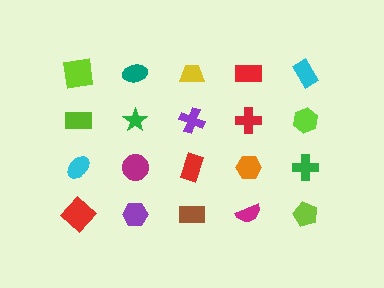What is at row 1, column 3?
A yellow trapezoid.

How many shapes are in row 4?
5 shapes.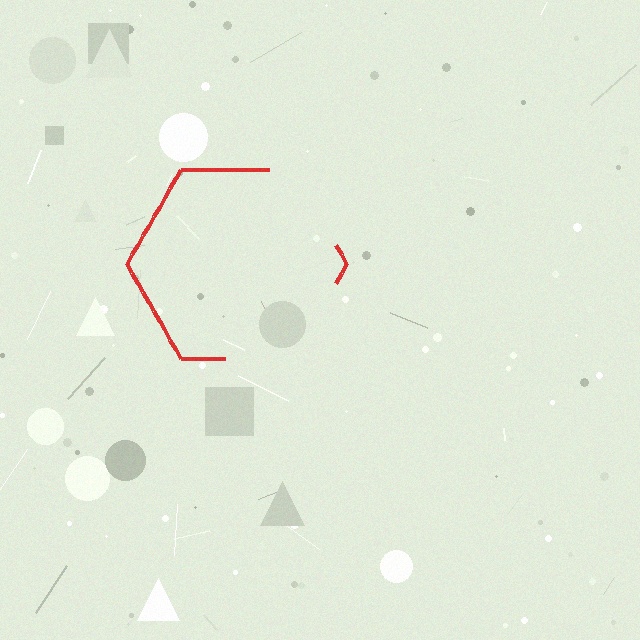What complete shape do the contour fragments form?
The contour fragments form a hexagon.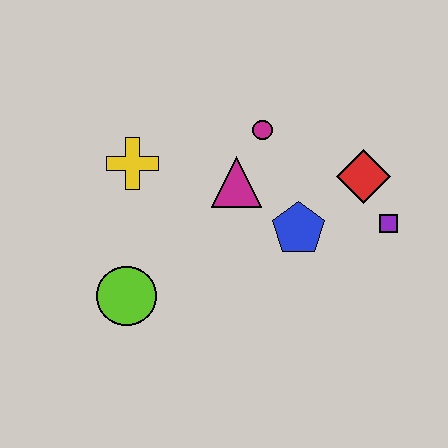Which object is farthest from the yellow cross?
The purple square is farthest from the yellow cross.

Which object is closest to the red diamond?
The purple square is closest to the red diamond.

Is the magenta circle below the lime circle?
No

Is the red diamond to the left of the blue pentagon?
No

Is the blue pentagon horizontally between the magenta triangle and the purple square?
Yes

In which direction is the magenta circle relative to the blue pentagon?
The magenta circle is above the blue pentagon.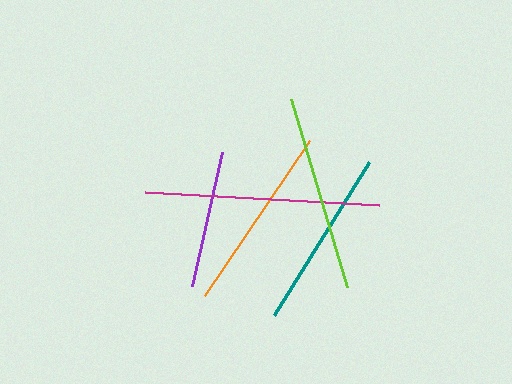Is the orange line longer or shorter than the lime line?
The lime line is longer than the orange line.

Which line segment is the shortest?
The purple line is the shortest at approximately 137 pixels.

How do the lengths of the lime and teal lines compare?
The lime and teal lines are approximately the same length.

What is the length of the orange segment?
The orange segment is approximately 187 pixels long.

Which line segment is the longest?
The magenta line is the longest at approximately 234 pixels.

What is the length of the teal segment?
The teal segment is approximately 180 pixels long.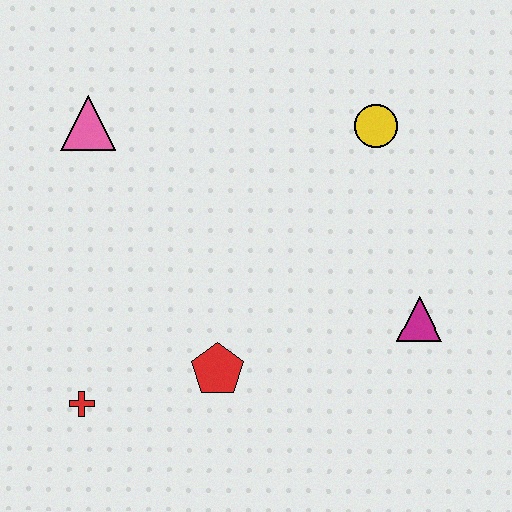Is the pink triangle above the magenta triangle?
Yes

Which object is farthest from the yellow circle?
The red cross is farthest from the yellow circle.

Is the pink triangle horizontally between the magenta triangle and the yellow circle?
No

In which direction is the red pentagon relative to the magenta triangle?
The red pentagon is to the left of the magenta triangle.